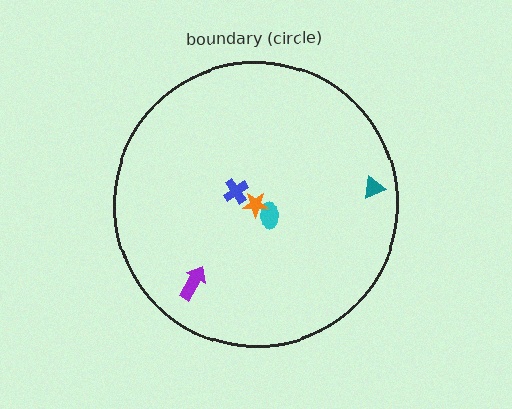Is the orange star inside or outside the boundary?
Inside.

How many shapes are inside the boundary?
5 inside, 0 outside.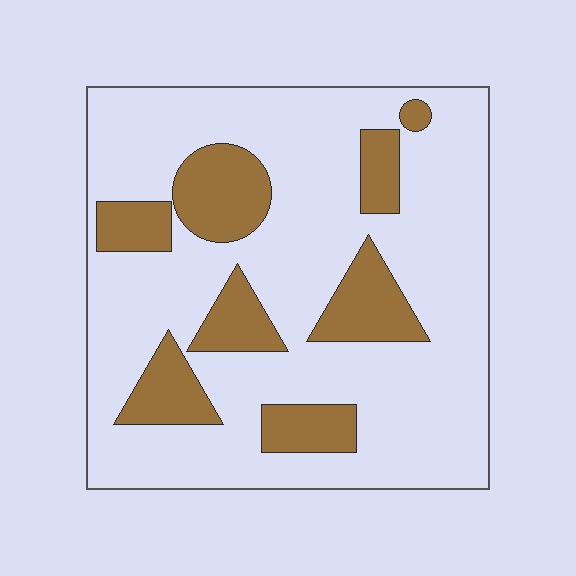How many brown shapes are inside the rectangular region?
8.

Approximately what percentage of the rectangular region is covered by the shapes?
Approximately 25%.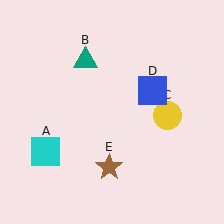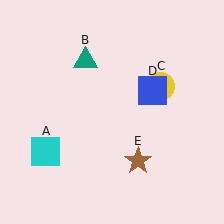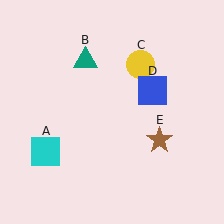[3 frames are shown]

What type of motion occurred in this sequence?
The yellow circle (object C), brown star (object E) rotated counterclockwise around the center of the scene.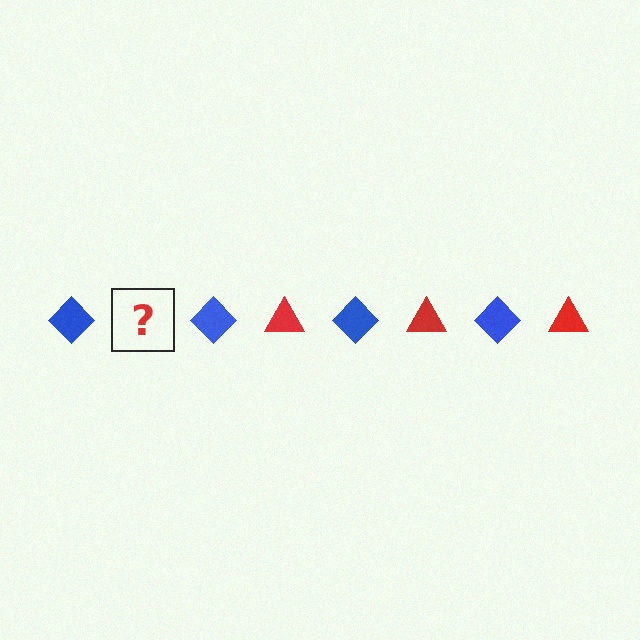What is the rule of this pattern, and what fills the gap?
The rule is that the pattern alternates between blue diamond and red triangle. The gap should be filled with a red triangle.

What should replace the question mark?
The question mark should be replaced with a red triangle.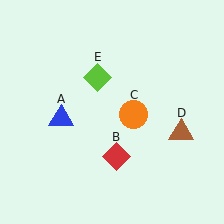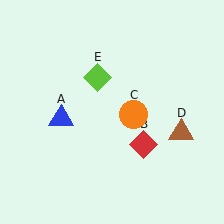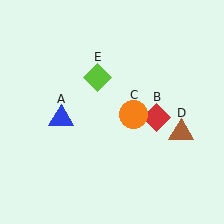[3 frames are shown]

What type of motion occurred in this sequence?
The red diamond (object B) rotated counterclockwise around the center of the scene.